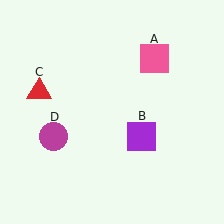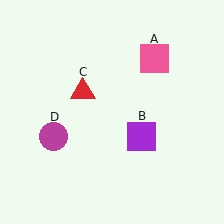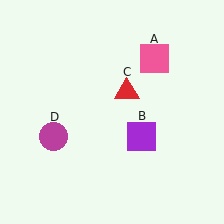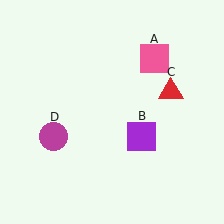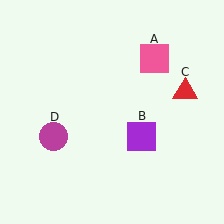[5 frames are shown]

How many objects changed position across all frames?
1 object changed position: red triangle (object C).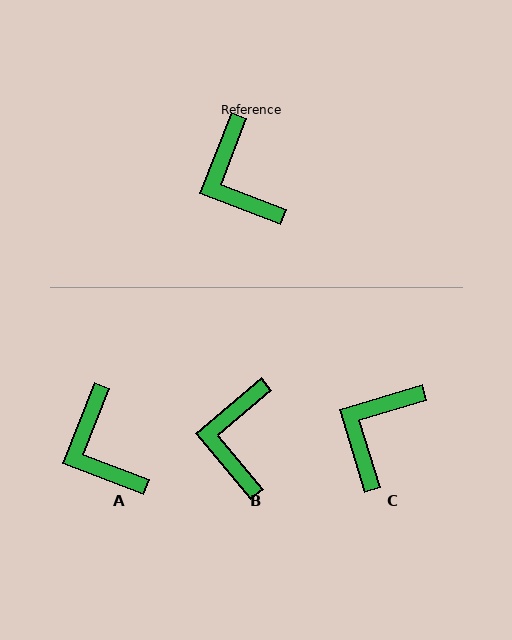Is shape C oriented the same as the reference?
No, it is off by about 52 degrees.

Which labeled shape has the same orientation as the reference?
A.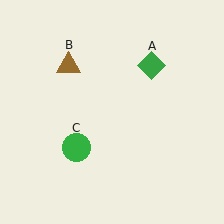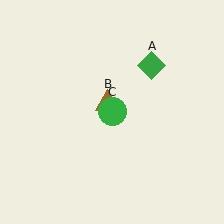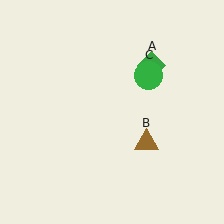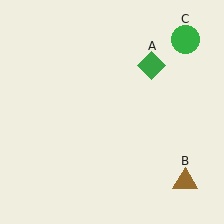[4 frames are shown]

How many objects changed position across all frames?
2 objects changed position: brown triangle (object B), green circle (object C).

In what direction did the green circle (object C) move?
The green circle (object C) moved up and to the right.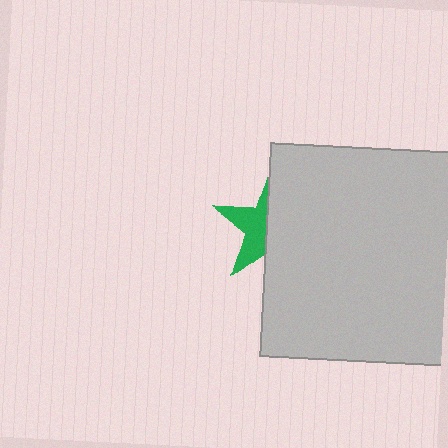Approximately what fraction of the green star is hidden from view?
Roughly 58% of the green star is hidden behind the light gray rectangle.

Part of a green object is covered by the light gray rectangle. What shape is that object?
It is a star.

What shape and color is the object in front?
The object in front is a light gray rectangle.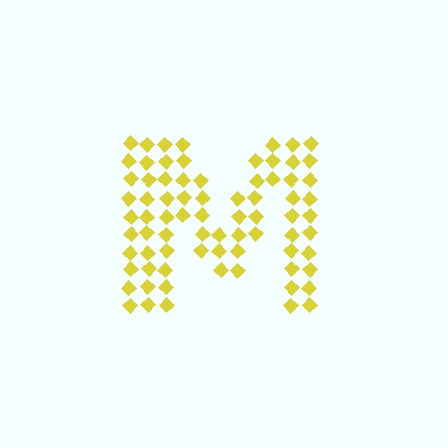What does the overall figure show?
The overall figure shows the letter M.